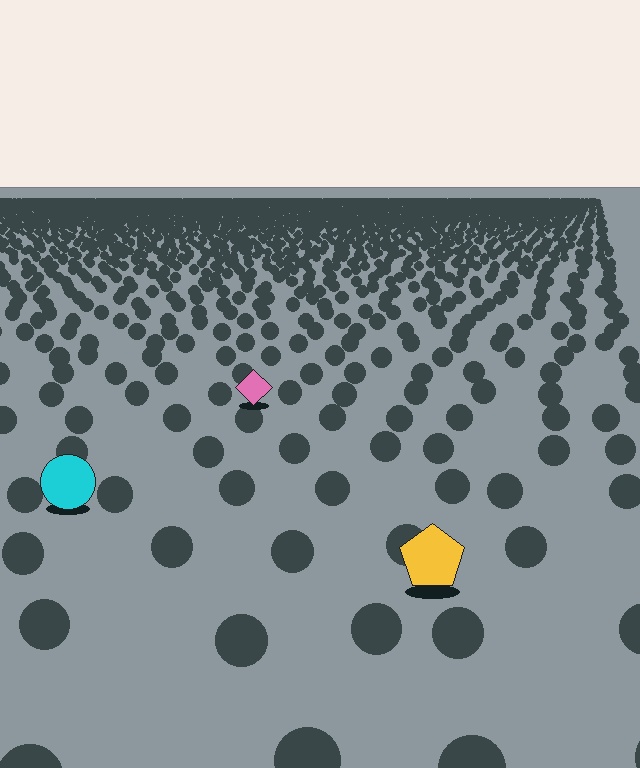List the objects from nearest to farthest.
From nearest to farthest: the yellow pentagon, the cyan circle, the pink diamond.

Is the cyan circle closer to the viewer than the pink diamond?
Yes. The cyan circle is closer — you can tell from the texture gradient: the ground texture is coarser near it.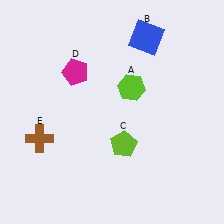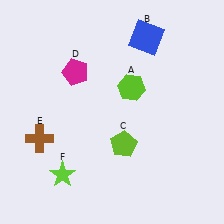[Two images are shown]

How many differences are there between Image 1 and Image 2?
There is 1 difference between the two images.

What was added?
A lime star (F) was added in Image 2.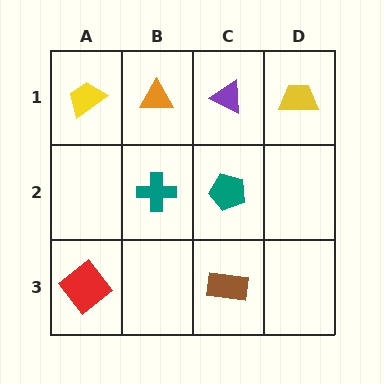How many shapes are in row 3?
2 shapes.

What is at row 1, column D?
A yellow trapezoid.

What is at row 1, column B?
An orange triangle.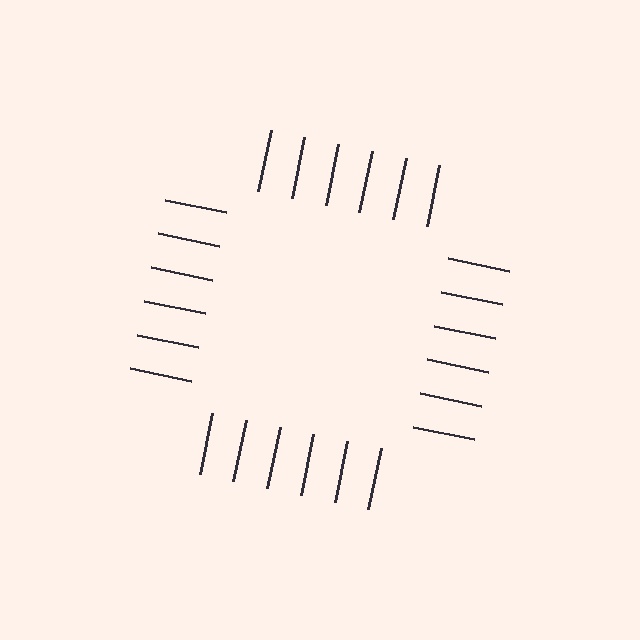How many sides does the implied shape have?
4 sides — the line-ends trace a square.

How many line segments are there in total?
24 — 6 along each of the 4 edges.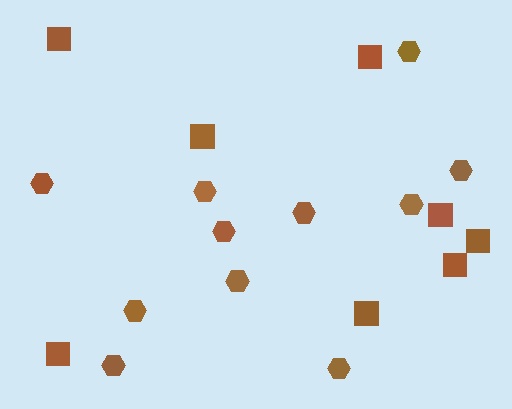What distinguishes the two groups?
There are 2 groups: one group of squares (8) and one group of hexagons (11).